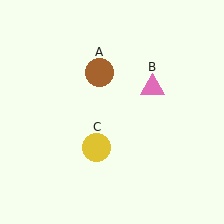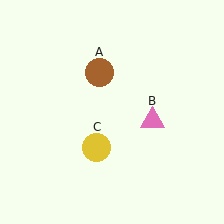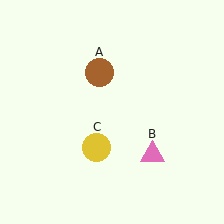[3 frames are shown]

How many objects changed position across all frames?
1 object changed position: pink triangle (object B).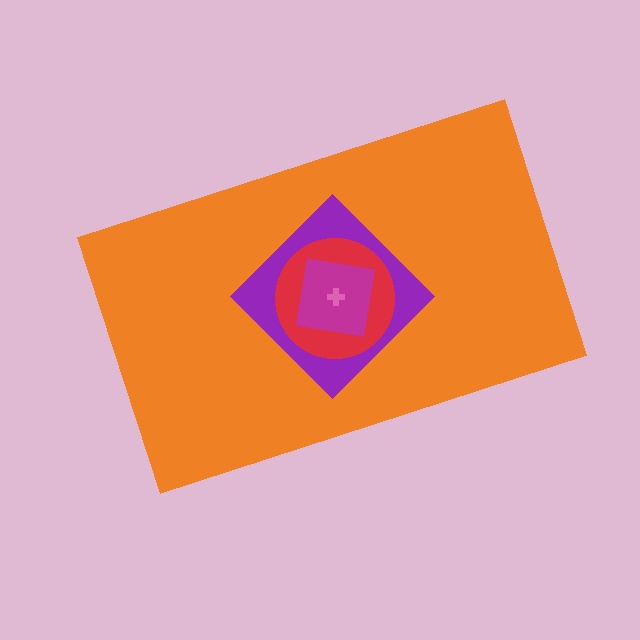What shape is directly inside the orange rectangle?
The purple diamond.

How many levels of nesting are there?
5.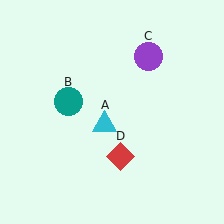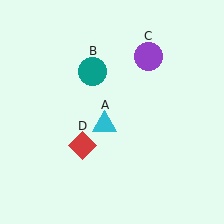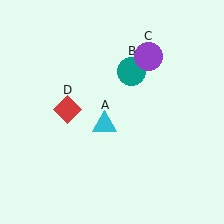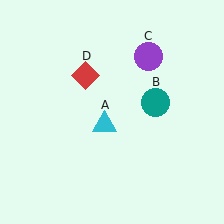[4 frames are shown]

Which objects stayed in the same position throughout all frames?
Cyan triangle (object A) and purple circle (object C) remained stationary.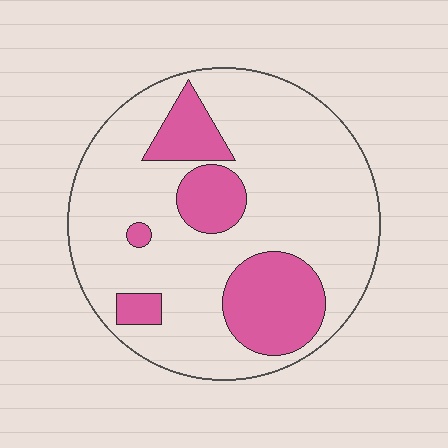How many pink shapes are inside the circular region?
5.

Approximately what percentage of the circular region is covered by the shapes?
Approximately 25%.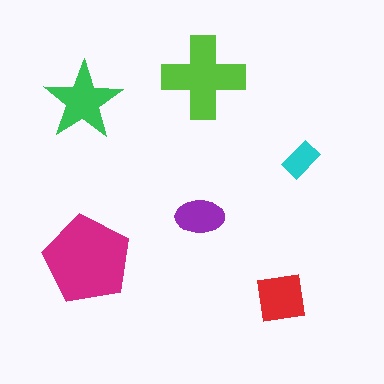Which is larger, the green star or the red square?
The green star.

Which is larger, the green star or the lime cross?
The lime cross.